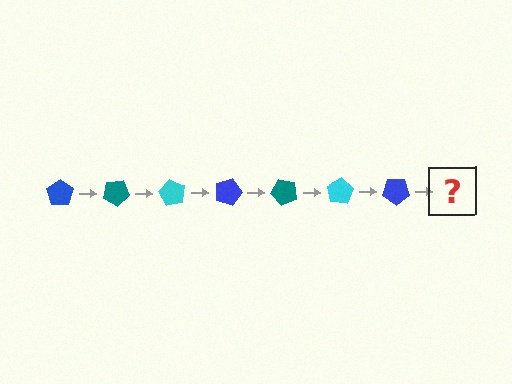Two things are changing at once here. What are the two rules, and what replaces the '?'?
The two rules are that it rotates 30 degrees each step and the color cycles through blue, teal, and cyan. The '?' should be a teal pentagon, rotated 210 degrees from the start.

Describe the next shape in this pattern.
It should be a teal pentagon, rotated 210 degrees from the start.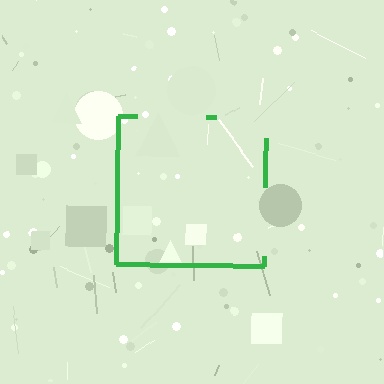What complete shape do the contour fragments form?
The contour fragments form a square.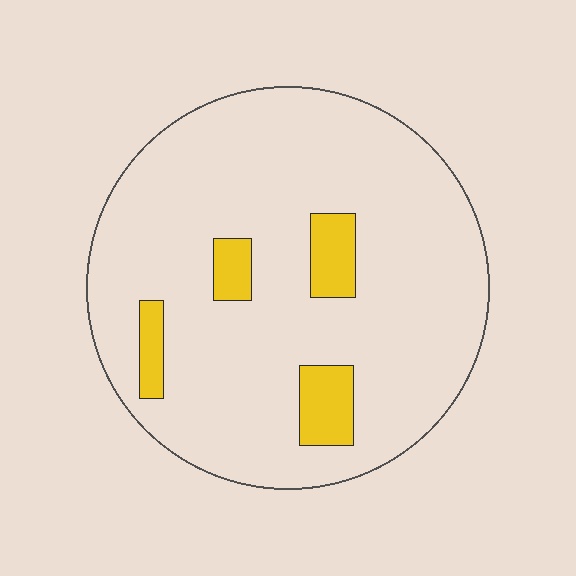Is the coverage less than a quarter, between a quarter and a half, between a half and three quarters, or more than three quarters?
Less than a quarter.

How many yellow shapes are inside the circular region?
4.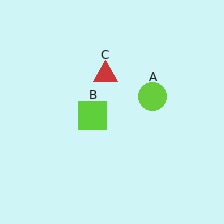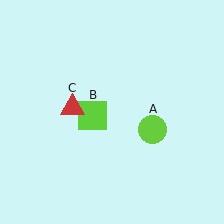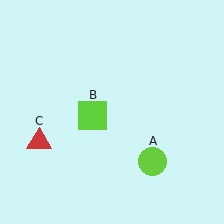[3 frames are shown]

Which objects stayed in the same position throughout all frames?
Lime square (object B) remained stationary.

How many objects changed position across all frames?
2 objects changed position: lime circle (object A), red triangle (object C).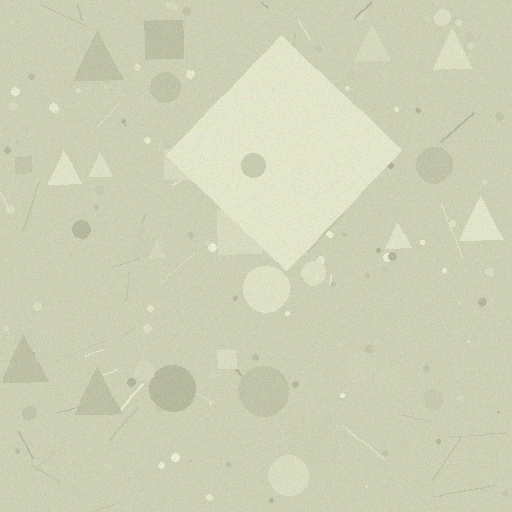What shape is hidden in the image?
A diamond is hidden in the image.